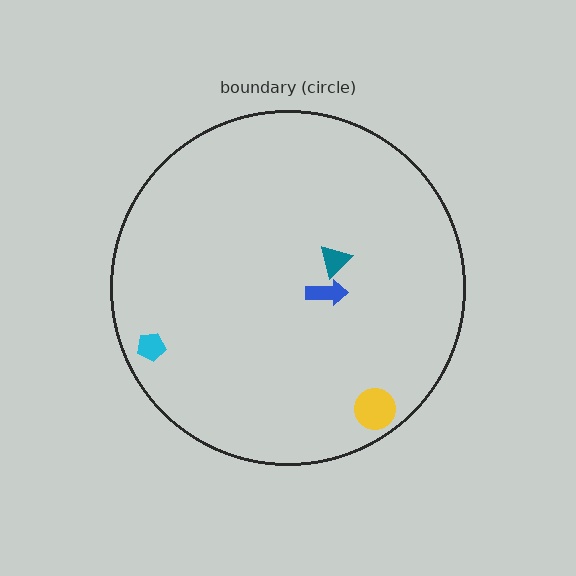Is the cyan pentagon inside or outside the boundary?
Inside.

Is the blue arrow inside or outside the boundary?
Inside.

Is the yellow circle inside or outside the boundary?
Inside.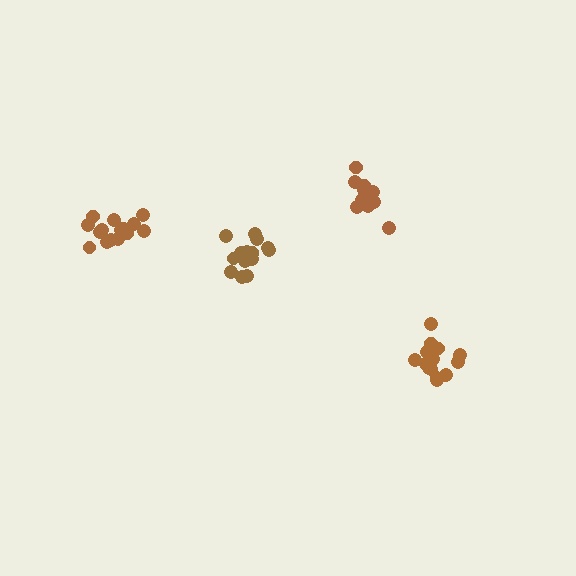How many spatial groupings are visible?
There are 4 spatial groupings.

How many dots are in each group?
Group 1: 15 dots, Group 2: 11 dots, Group 3: 16 dots, Group 4: 15 dots (57 total).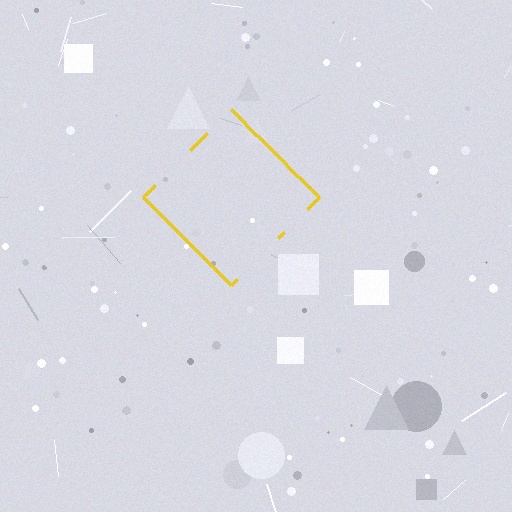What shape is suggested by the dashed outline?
The dashed outline suggests a diamond.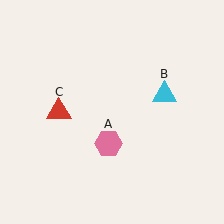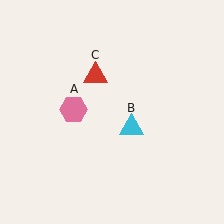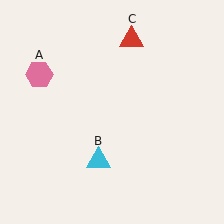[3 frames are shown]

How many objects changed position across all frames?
3 objects changed position: pink hexagon (object A), cyan triangle (object B), red triangle (object C).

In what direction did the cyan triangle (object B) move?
The cyan triangle (object B) moved down and to the left.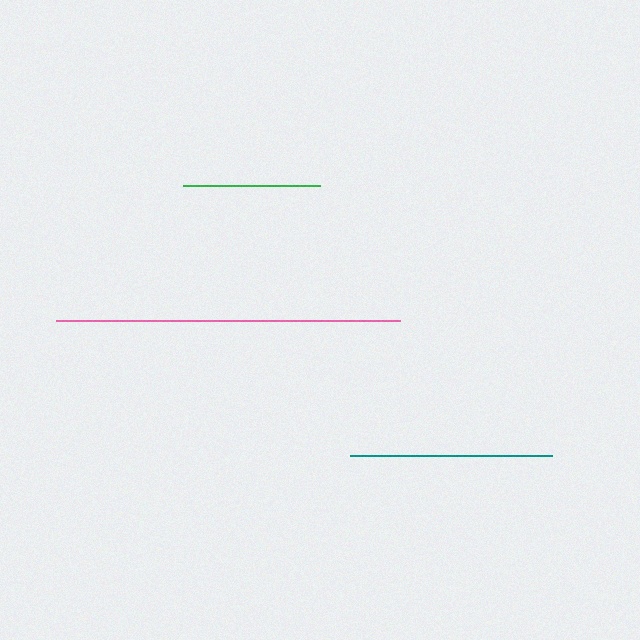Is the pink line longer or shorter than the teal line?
The pink line is longer than the teal line.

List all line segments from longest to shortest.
From longest to shortest: pink, teal, green.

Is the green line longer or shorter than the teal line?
The teal line is longer than the green line.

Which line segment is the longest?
The pink line is the longest at approximately 344 pixels.